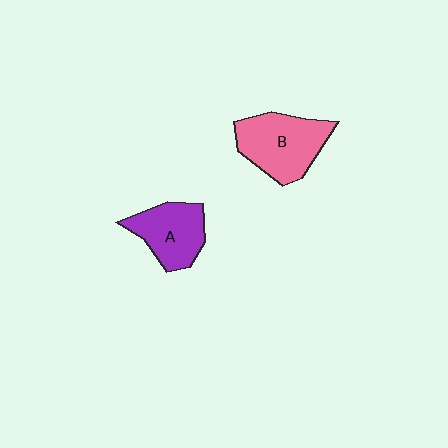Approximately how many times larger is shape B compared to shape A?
Approximately 1.3 times.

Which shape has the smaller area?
Shape A (purple).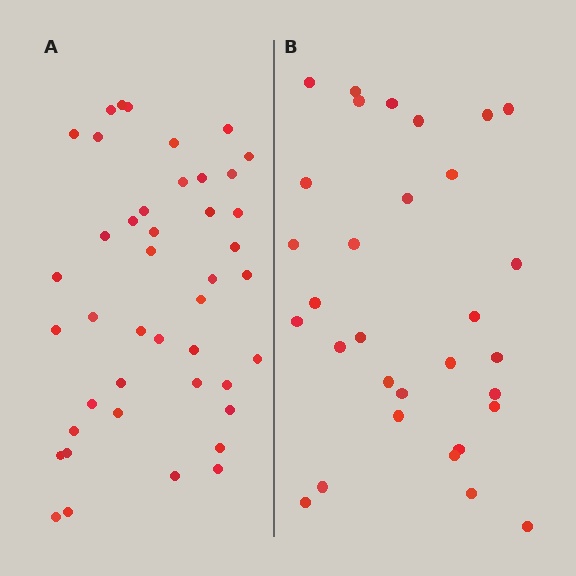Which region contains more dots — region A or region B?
Region A (the left region) has more dots.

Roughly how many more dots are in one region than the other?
Region A has roughly 12 or so more dots than region B.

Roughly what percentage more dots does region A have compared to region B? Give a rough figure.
About 40% more.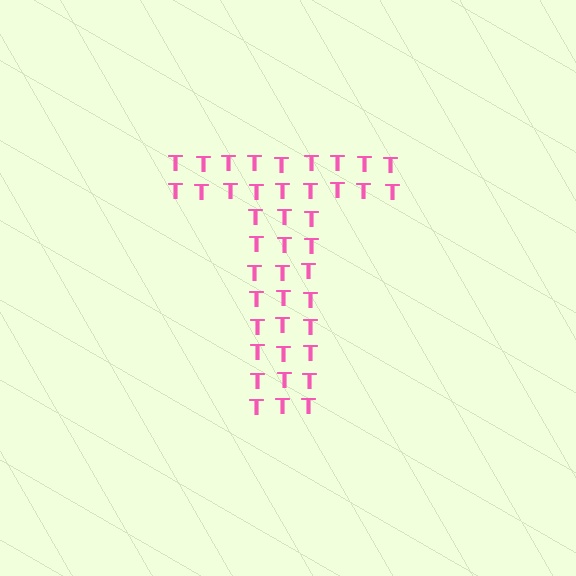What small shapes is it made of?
It is made of small letter T's.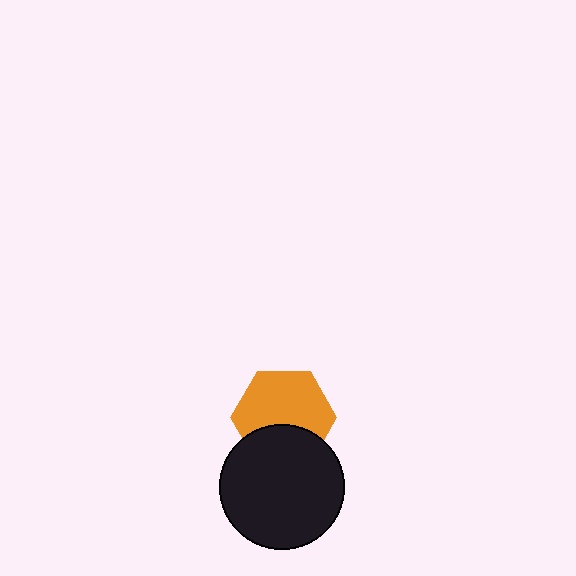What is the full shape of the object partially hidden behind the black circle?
The partially hidden object is an orange hexagon.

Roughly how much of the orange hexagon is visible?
Most of it is visible (roughly 66%).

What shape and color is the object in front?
The object in front is a black circle.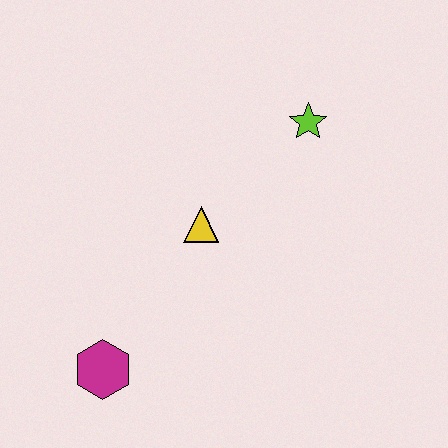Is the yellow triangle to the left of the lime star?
Yes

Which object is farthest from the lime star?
The magenta hexagon is farthest from the lime star.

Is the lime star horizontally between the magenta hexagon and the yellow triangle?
No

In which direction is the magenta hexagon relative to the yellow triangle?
The magenta hexagon is below the yellow triangle.